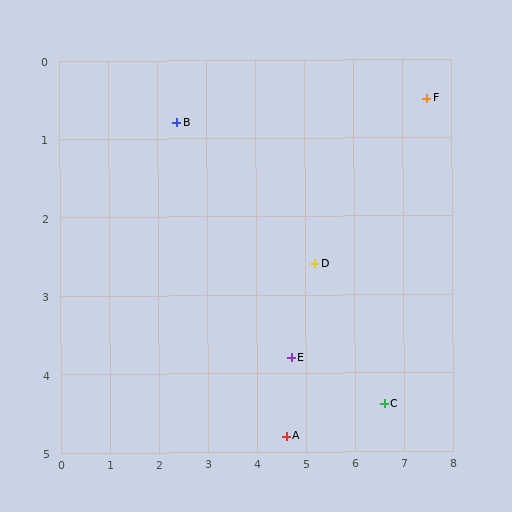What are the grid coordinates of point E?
Point E is at approximately (4.7, 3.8).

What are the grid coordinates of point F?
Point F is at approximately (7.5, 0.5).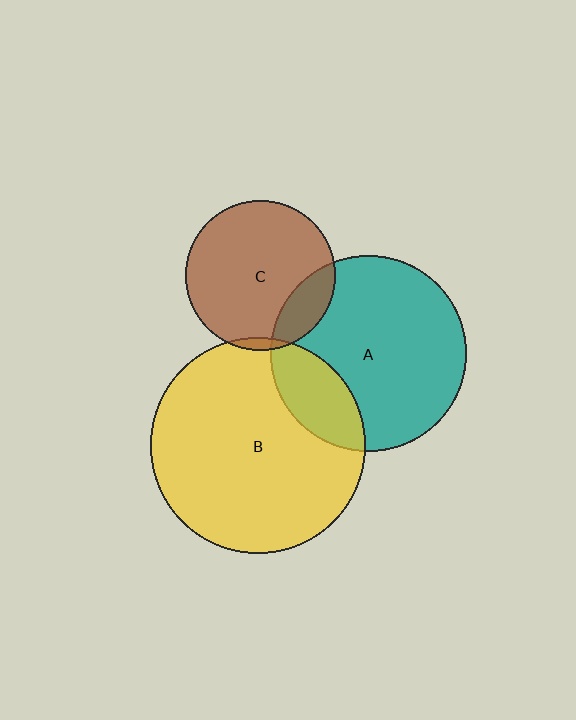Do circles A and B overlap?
Yes.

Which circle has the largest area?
Circle B (yellow).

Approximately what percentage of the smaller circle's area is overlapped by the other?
Approximately 20%.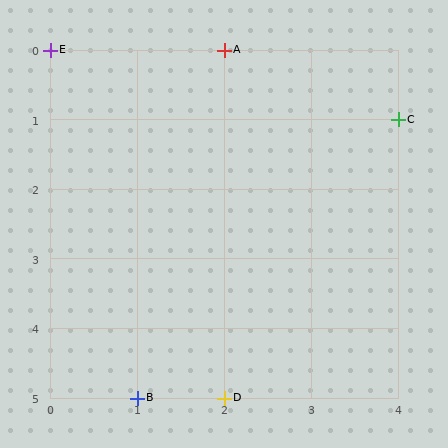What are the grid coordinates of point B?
Point B is at grid coordinates (1, 5).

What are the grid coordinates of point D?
Point D is at grid coordinates (2, 5).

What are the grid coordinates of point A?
Point A is at grid coordinates (2, 0).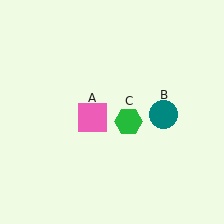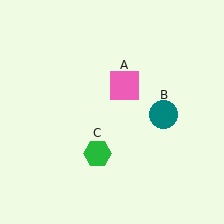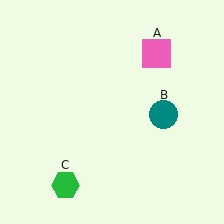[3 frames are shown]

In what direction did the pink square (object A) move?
The pink square (object A) moved up and to the right.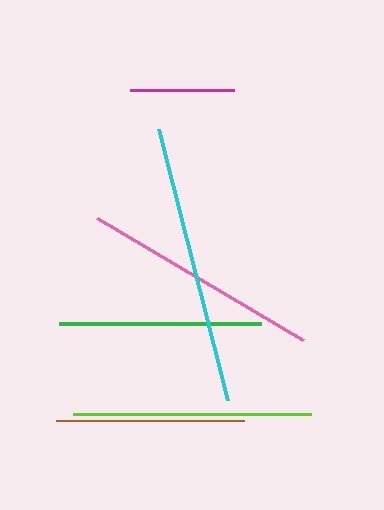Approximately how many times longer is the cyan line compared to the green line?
The cyan line is approximately 1.4 times the length of the green line.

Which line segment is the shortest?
The magenta line is the shortest at approximately 104 pixels.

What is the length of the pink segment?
The pink segment is approximately 239 pixels long.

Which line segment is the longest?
The cyan line is the longest at approximately 279 pixels.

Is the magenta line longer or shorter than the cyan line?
The cyan line is longer than the magenta line.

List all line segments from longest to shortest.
From longest to shortest: cyan, pink, lime, green, brown, magenta.